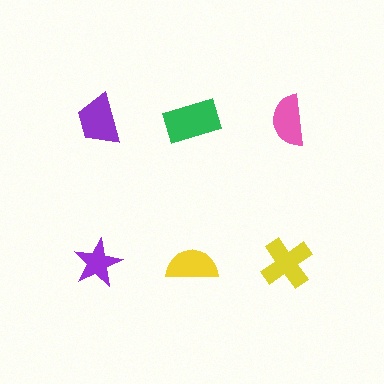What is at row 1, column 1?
A purple trapezoid.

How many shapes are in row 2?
3 shapes.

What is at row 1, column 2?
A green rectangle.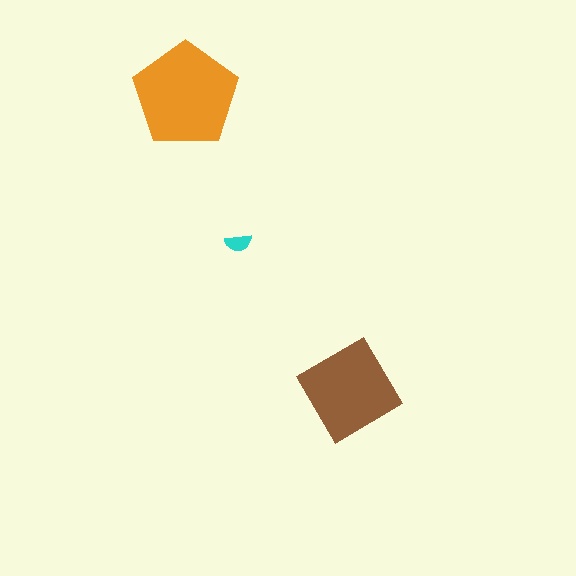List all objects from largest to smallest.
The orange pentagon, the brown diamond, the cyan semicircle.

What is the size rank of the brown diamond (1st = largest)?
2nd.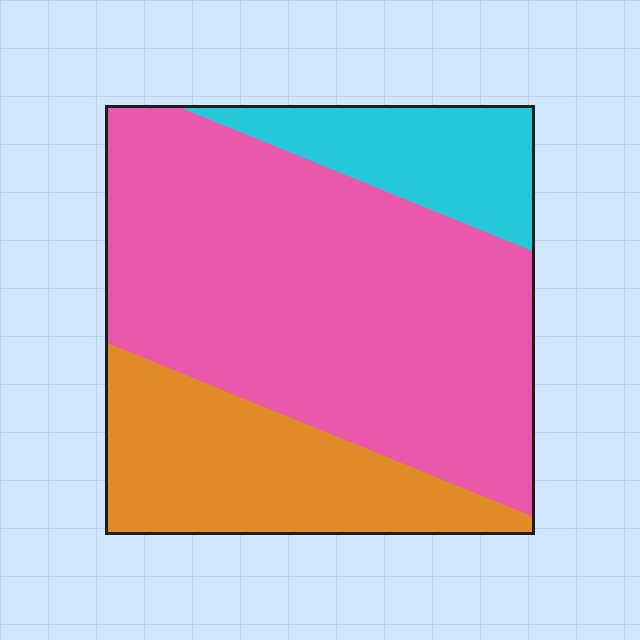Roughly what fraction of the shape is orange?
Orange takes up between a sixth and a third of the shape.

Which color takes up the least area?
Cyan, at roughly 15%.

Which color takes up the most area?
Pink, at roughly 60%.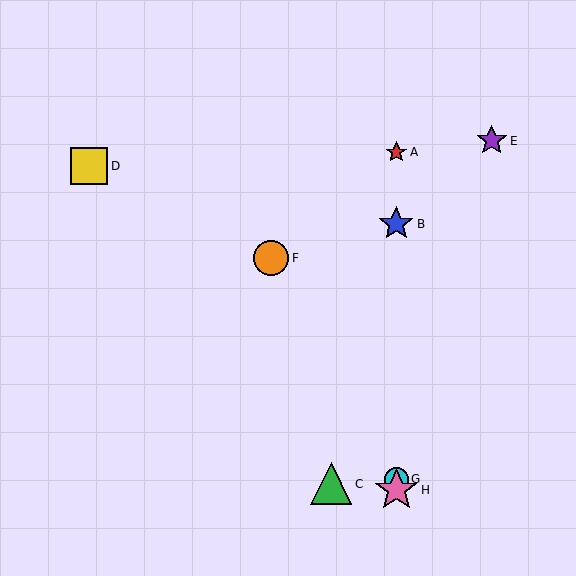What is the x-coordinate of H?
Object H is at x≈396.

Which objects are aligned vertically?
Objects A, B, G, H are aligned vertically.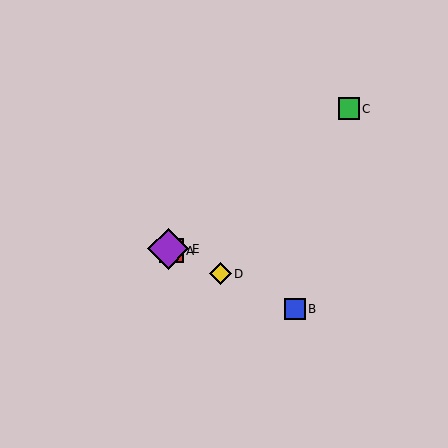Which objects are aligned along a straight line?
Objects A, B, D, E are aligned along a straight line.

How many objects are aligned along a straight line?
4 objects (A, B, D, E) are aligned along a straight line.